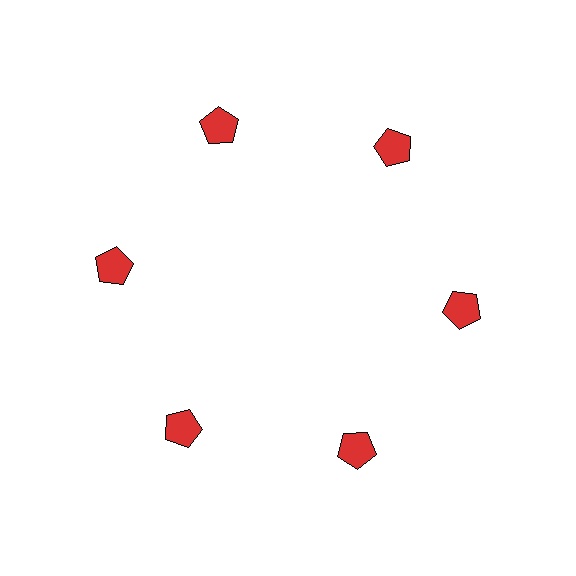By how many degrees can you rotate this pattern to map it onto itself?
The pattern maps onto itself every 60 degrees of rotation.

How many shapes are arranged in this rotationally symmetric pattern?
There are 6 shapes, arranged in 6 groups of 1.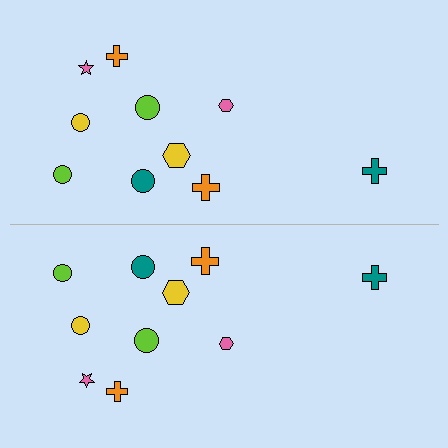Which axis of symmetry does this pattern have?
The pattern has a horizontal axis of symmetry running through the center of the image.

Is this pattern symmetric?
Yes, this pattern has bilateral (reflection) symmetry.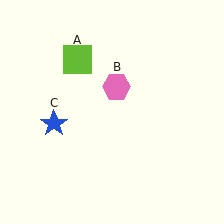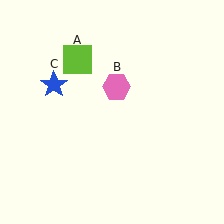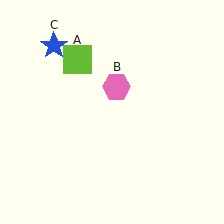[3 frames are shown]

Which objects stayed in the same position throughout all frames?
Lime square (object A) and pink hexagon (object B) remained stationary.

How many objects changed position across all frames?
1 object changed position: blue star (object C).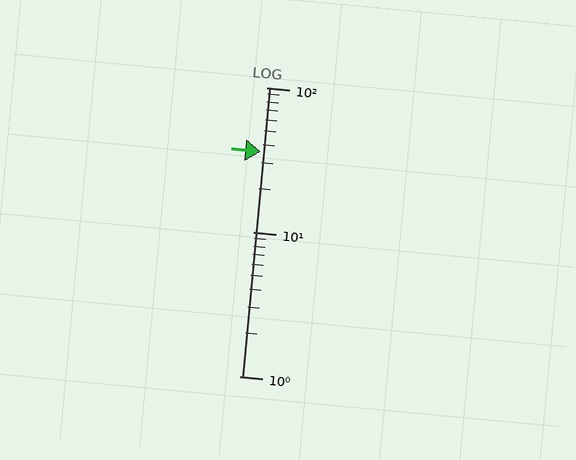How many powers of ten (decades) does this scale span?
The scale spans 2 decades, from 1 to 100.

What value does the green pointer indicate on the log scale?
The pointer indicates approximately 36.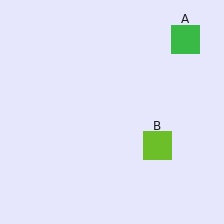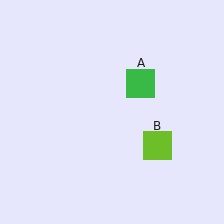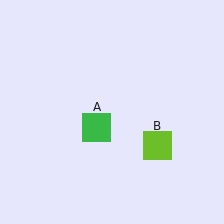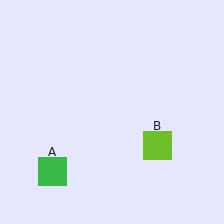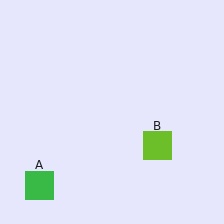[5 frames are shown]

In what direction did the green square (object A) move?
The green square (object A) moved down and to the left.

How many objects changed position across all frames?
1 object changed position: green square (object A).